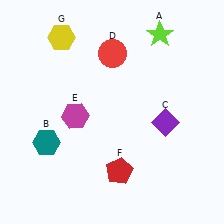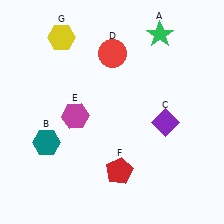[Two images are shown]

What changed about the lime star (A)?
In Image 1, A is lime. In Image 2, it changed to green.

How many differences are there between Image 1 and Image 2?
There is 1 difference between the two images.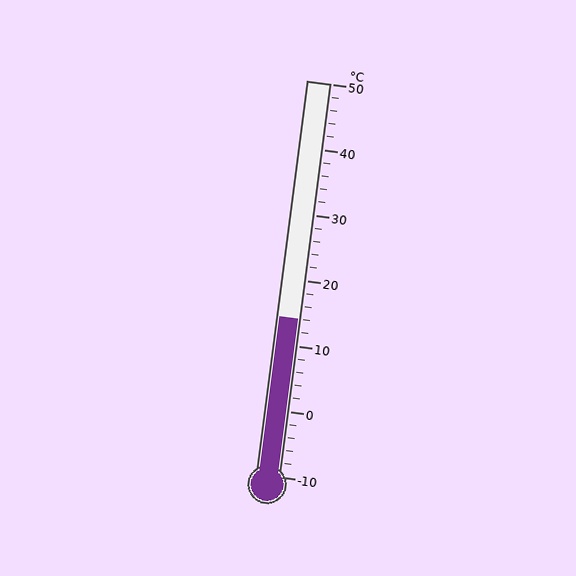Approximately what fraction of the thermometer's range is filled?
The thermometer is filled to approximately 40% of its range.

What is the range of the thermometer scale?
The thermometer scale ranges from -10°C to 50°C.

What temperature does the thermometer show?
The thermometer shows approximately 14°C.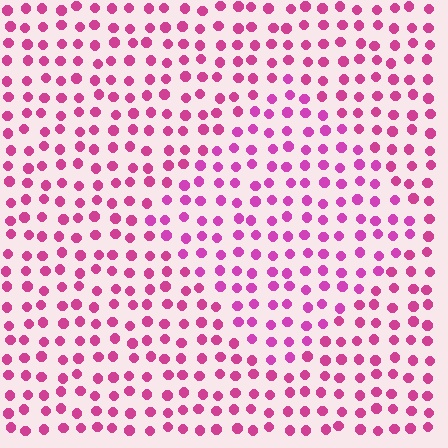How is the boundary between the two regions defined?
The boundary is defined purely by a slight shift in hue (about 15 degrees). Spacing, size, and orientation are identical on both sides.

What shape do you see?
I see a diamond.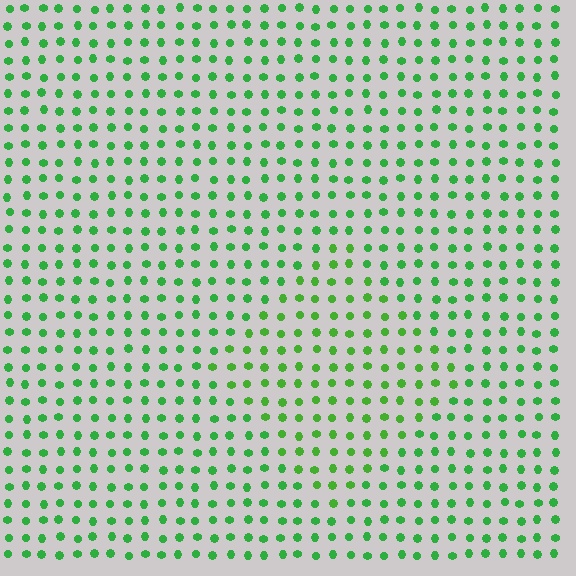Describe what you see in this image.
The image is filled with small green elements in a uniform arrangement. A diamond-shaped region is visible where the elements are tinted to a slightly different hue, forming a subtle color boundary.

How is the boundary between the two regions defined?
The boundary is defined purely by a slight shift in hue (about 18 degrees). Spacing, size, and orientation are identical on both sides.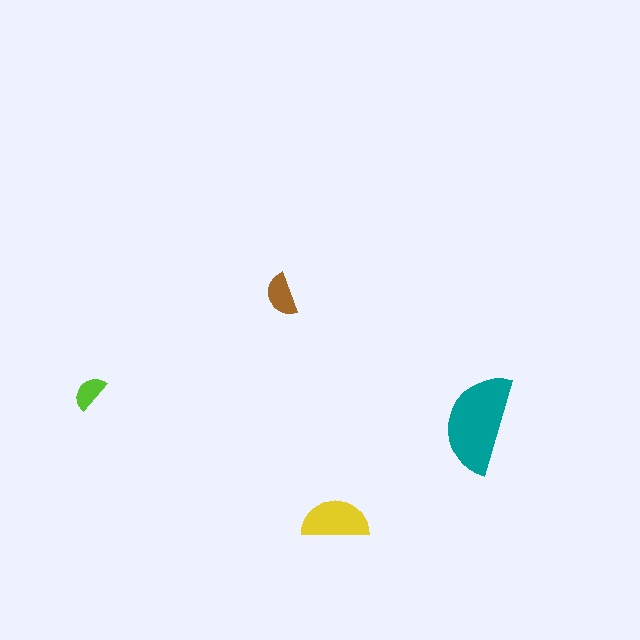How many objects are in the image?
There are 4 objects in the image.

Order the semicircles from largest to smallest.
the teal one, the yellow one, the brown one, the lime one.